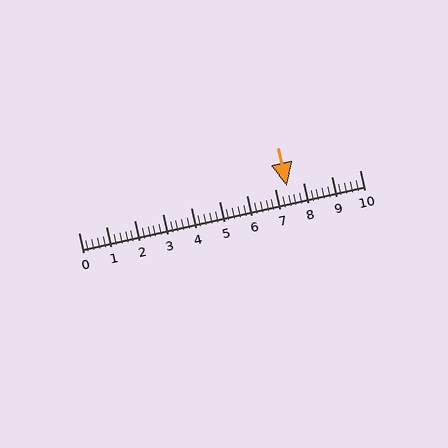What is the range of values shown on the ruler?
The ruler shows values from 0 to 10.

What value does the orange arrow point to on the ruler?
The orange arrow points to approximately 7.4.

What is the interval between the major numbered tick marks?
The major tick marks are spaced 1 units apart.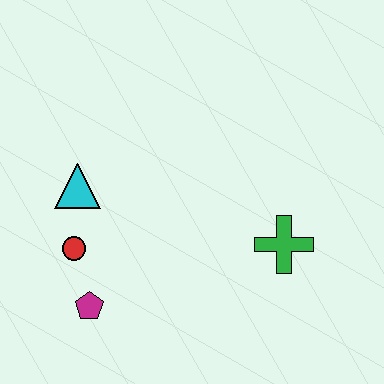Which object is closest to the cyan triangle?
The red circle is closest to the cyan triangle.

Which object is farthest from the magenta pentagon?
The green cross is farthest from the magenta pentagon.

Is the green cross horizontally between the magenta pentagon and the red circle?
No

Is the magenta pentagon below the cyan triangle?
Yes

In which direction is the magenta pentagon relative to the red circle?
The magenta pentagon is below the red circle.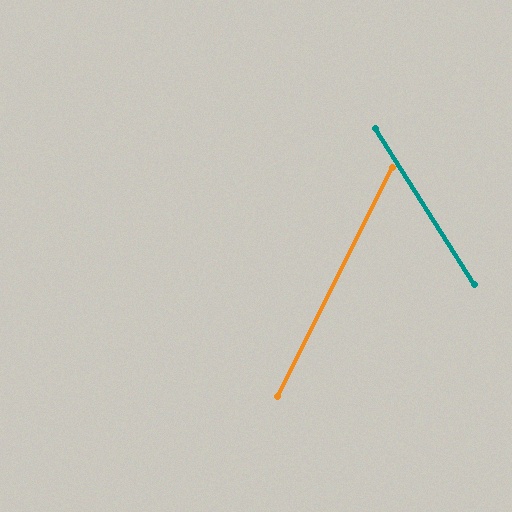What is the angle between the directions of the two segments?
Approximately 59 degrees.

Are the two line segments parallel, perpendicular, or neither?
Neither parallel nor perpendicular — they differ by about 59°.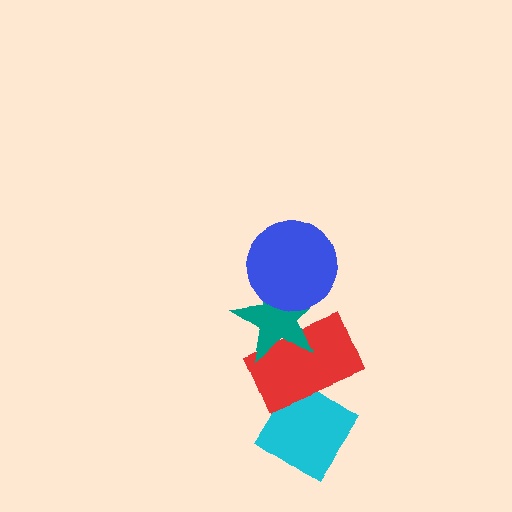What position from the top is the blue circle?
The blue circle is 1st from the top.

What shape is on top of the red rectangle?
The teal star is on top of the red rectangle.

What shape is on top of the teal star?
The blue circle is on top of the teal star.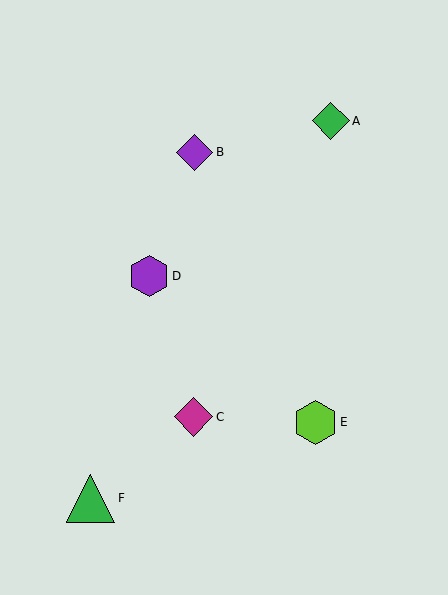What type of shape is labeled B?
Shape B is a purple diamond.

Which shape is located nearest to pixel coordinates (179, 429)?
The magenta diamond (labeled C) at (194, 417) is nearest to that location.